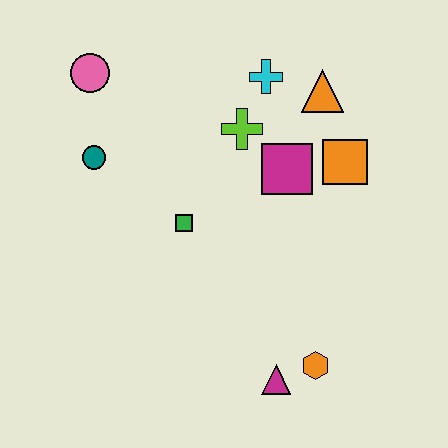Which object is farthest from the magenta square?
The pink circle is farthest from the magenta square.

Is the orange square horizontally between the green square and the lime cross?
No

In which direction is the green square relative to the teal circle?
The green square is to the right of the teal circle.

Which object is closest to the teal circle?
The pink circle is closest to the teal circle.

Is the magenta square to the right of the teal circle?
Yes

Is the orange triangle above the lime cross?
Yes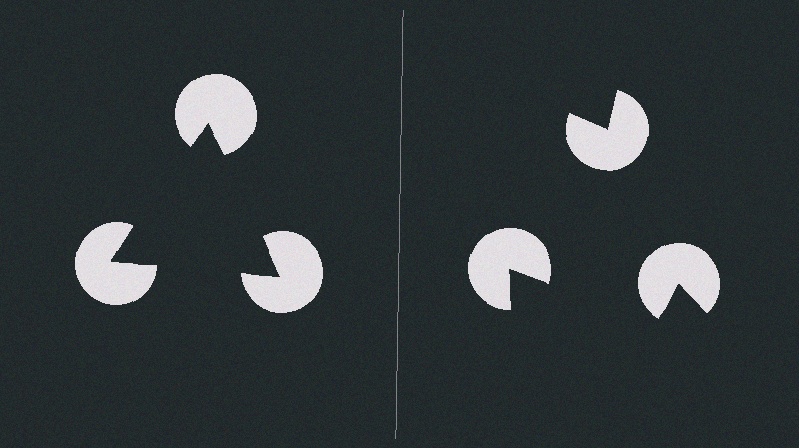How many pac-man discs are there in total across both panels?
6 — 3 on each side.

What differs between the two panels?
The pac-man discs are positioned identically on both sides; only the wedge orientations differ. On the left they align to a triangle; on the right they are misaligned.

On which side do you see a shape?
An illusory triangle appears on the left side. On the right side the wedge cuts are rotated, so no coherent shape forms.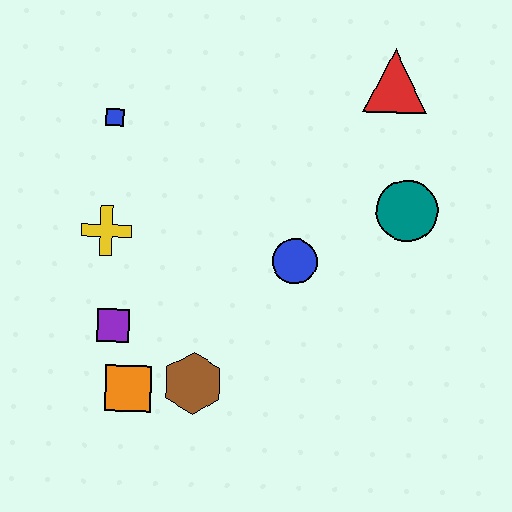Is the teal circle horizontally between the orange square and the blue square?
No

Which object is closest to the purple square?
The orange square is closest to the purple square.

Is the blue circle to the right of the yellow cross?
Yes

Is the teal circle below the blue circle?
No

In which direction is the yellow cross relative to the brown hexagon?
The yellow cross is above the brown hexagon.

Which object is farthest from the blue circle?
The blue square is farthest from the blue circle.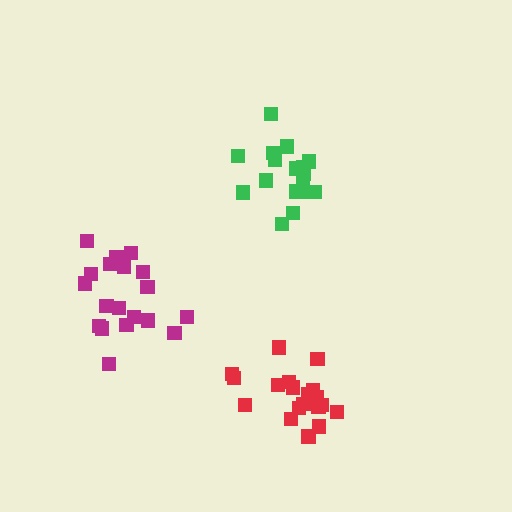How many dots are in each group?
Group 1: 21 dots, Group 2: 19 dots, Group 3: 20 dots (60 total).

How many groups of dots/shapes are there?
There are 3 groups.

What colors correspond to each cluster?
The clusters are colored: red, green, magenta.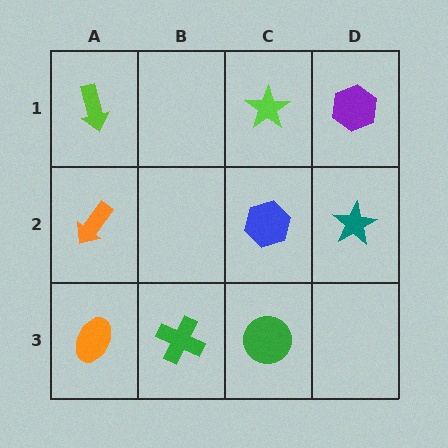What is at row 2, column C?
A blue hexagon.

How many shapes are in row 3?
3 shapes.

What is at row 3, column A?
An orange ellipse.